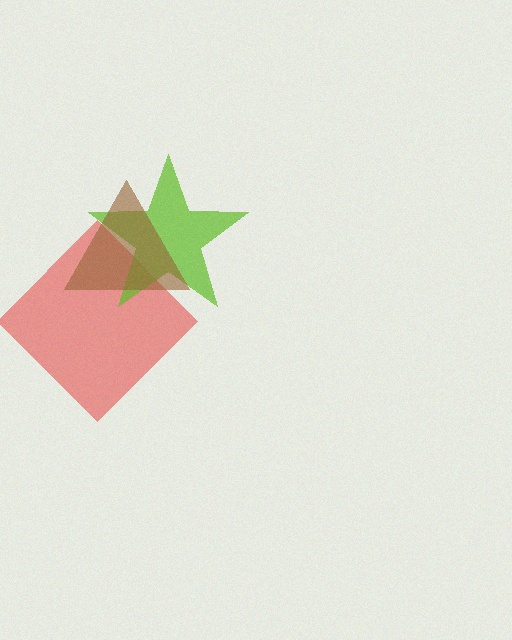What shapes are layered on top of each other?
The layered shapes are: a red diamond, a lime star, a brown triangle.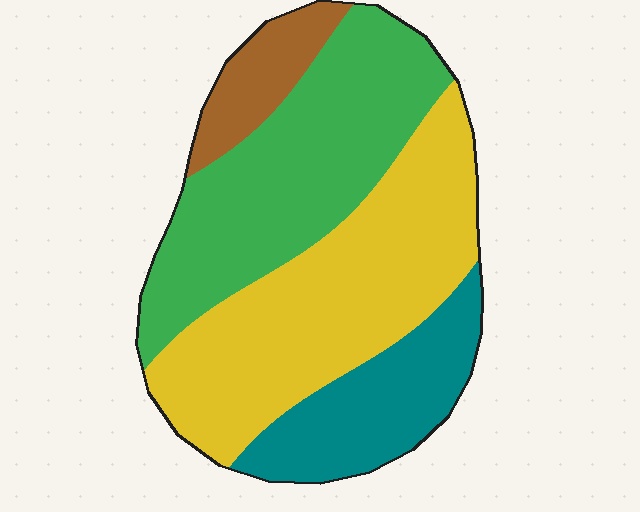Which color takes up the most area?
Yellow, at roughly 40%.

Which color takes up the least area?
Brown, at roughly 10%.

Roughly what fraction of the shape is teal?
Teal takes up about one sixth (1/6) of the shape.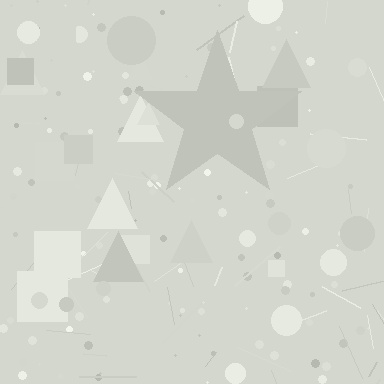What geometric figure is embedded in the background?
A star is embedded in the background.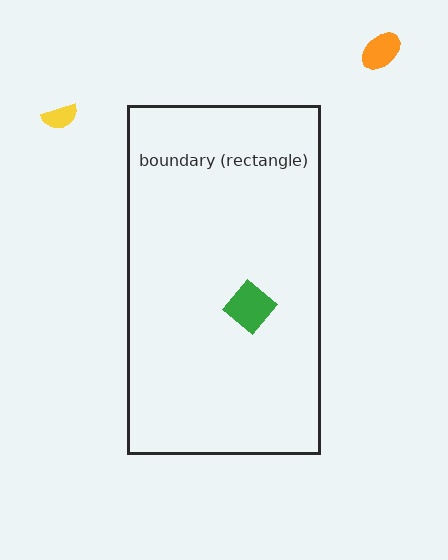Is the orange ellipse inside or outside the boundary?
Outside.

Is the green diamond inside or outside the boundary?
Inside.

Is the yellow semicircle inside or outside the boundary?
Outside.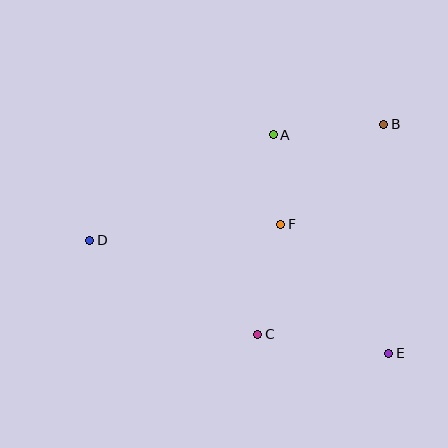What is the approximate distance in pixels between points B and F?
The distance between B and F is approximately 144 pixels.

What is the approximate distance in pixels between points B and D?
The distance between B and D is approximately 316 pixels.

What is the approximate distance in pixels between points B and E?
The distance between B and E is approximately 229 pixels.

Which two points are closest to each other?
Points A and F are closest to each other.